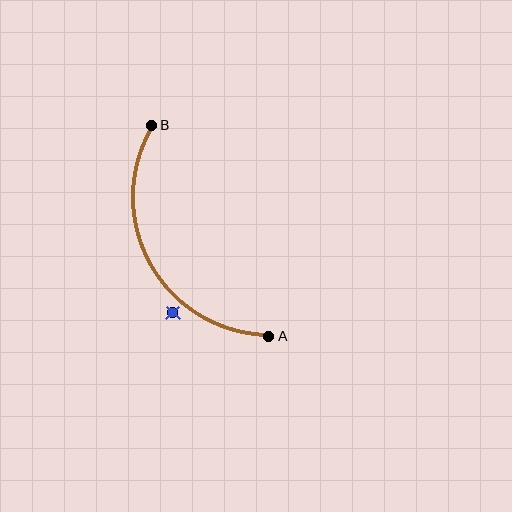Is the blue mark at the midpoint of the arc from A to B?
No — the blue mark does not lie on the arc at all. It sits slightly outside the curve.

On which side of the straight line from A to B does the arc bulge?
The arc bulges to the left of the straight line connecting A and B.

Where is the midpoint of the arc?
The arc midpoint is the point on the curve farthest from the straight line joining A and B. It sits to the left of that line.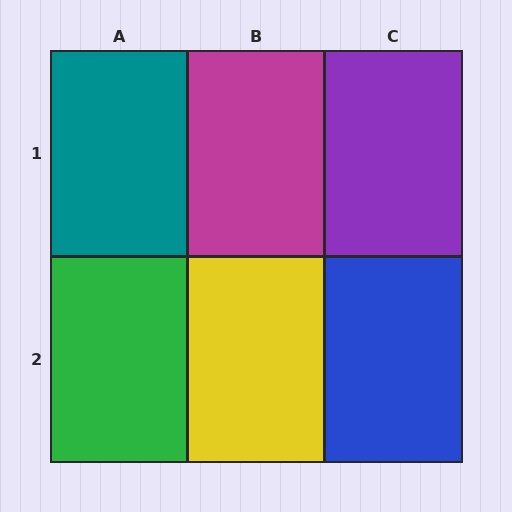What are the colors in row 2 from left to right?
Green, yellow, blue.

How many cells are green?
1 cell is green.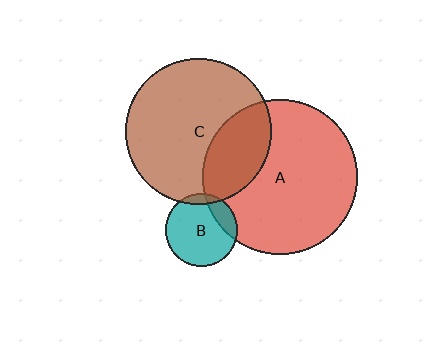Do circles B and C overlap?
Yes.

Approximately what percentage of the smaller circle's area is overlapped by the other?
Approximately 10%.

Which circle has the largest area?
Circle A (red).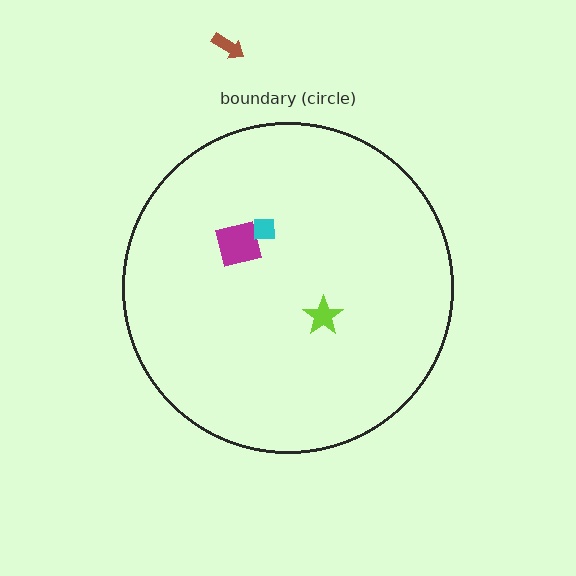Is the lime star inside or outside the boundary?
Inside.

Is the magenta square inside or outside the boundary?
Inside.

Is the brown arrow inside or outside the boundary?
Outside.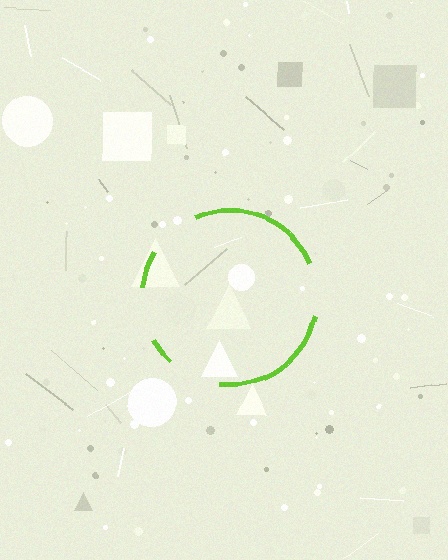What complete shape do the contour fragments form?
The contour fragments form a circle.